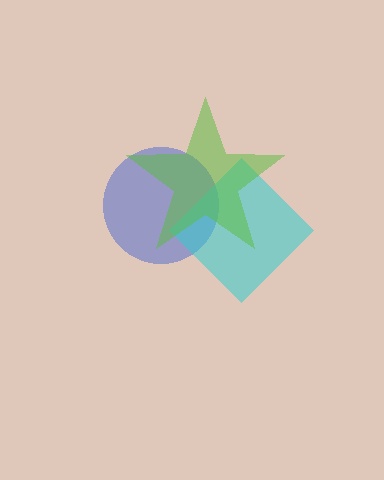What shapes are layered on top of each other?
The layered shapes are: a blue circle, a cyan diamond, a lime star.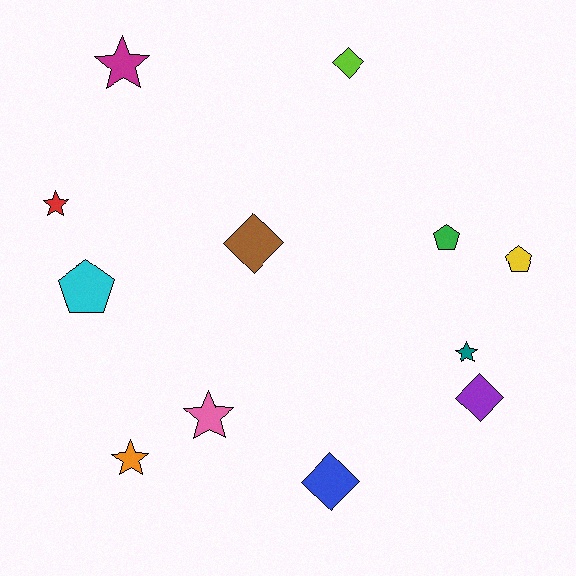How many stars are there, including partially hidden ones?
There are 5 stars.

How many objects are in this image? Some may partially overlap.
There are 12 objects.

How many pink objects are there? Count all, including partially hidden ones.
There is 1 pink object.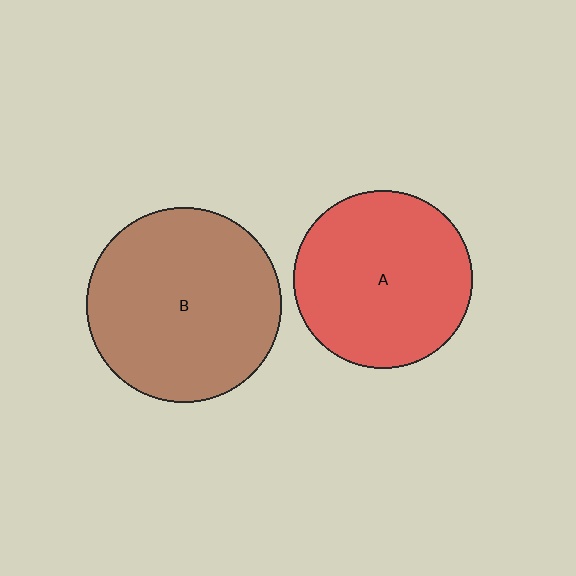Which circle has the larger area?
Circle B (brown).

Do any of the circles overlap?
No, none of the circles overlap.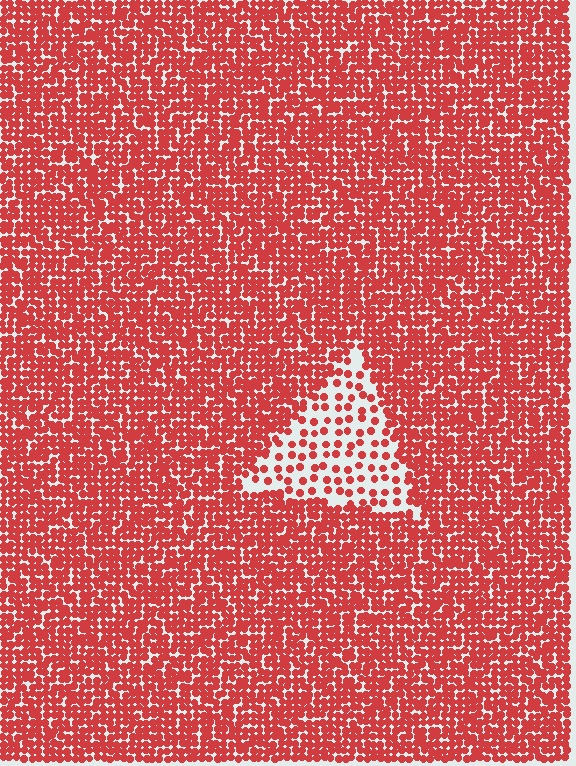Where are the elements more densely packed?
The elements are more densely packed outside the triangle boundary.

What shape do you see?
I see a triangle.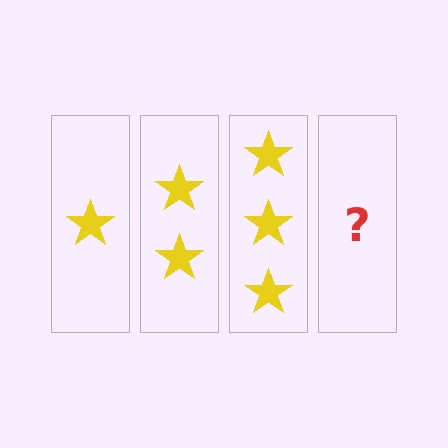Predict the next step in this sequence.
The next step is 4 stars.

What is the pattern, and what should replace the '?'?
The pattern is that each step adds one more star. The '?' should be 4 stars.